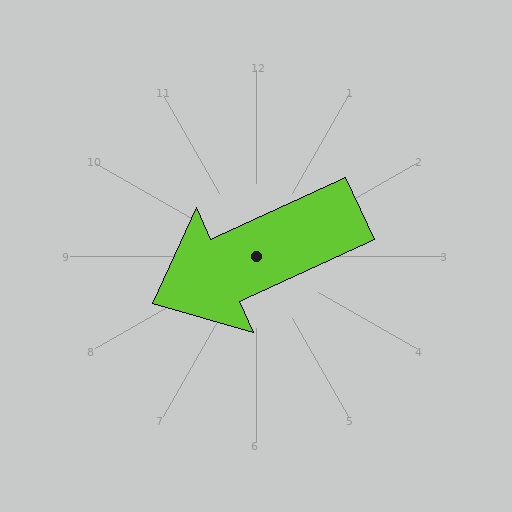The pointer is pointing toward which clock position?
Roughly 8 o'clock.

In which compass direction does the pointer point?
Southwest.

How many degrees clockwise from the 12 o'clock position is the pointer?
Approximately 245 degrees.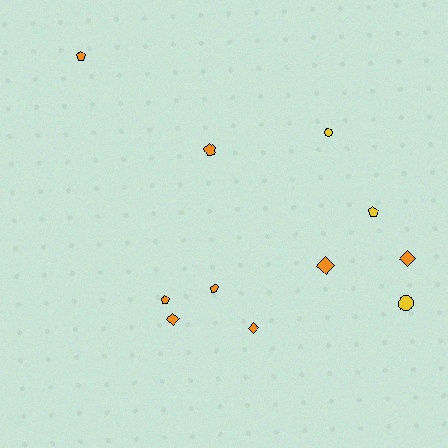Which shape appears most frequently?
Pentagon, with 5 objects.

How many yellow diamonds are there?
There are no yellow diamonds.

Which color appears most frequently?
Orange, with 8 objects.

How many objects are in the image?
There are 11 objects.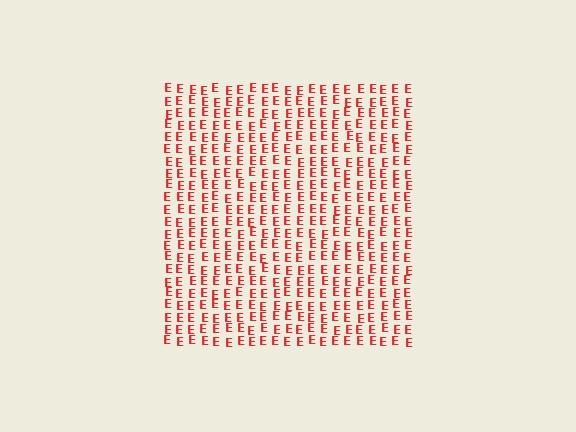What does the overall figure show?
The overall figure shows a square.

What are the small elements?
The small elements are letter E's.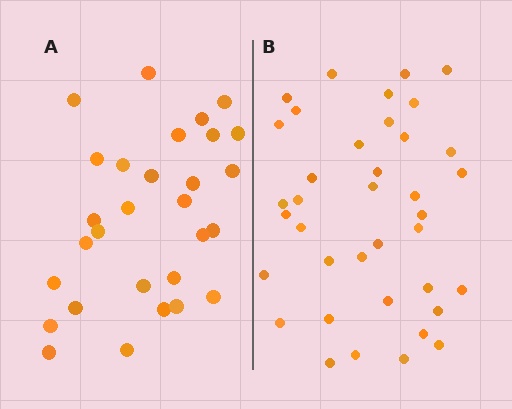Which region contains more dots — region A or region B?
Region B (the right region) has more dots.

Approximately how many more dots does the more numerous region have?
Region B has roughly 8 or so more dots than region A.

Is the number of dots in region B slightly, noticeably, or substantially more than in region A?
Region B has noticeably more, but not dramatically so. The ratio is roughly 1.3 to 1.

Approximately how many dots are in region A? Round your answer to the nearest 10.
About 30 dots. (The exact count is 29, which rounds to 30.)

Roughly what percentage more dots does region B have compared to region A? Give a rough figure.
About 30% more.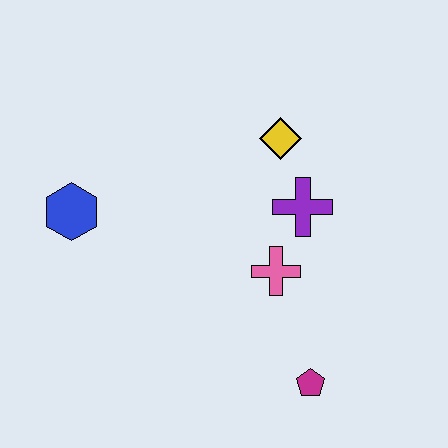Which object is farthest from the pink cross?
The blue hexagon is farthest from the pink cross.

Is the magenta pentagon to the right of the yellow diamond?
Yes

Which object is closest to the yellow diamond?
The purple cross is closest to the yellow diamond.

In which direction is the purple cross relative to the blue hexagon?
The purple cross is to the right of the blue hexagon.